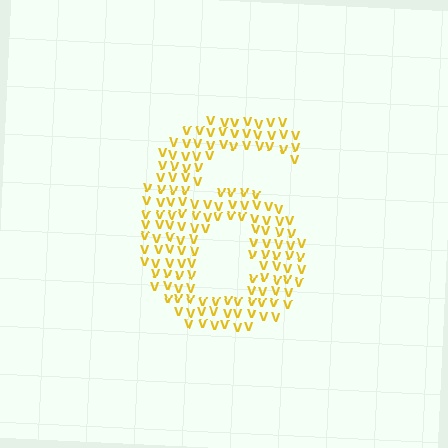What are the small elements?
The small elements are letter V's.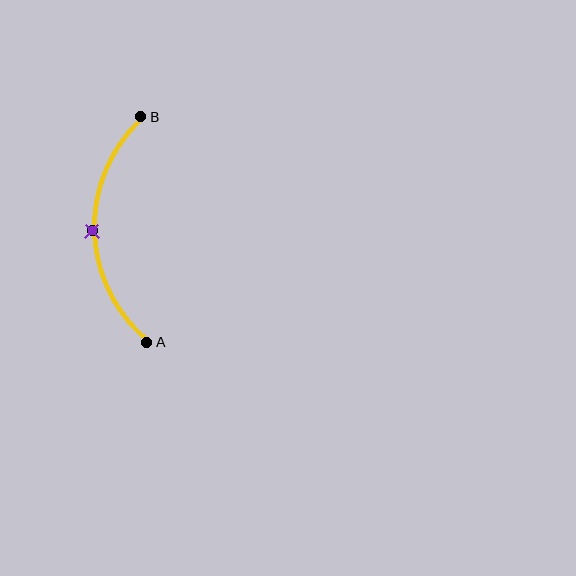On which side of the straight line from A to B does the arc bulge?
The arc bulges to the left of the straight line connecting A and B.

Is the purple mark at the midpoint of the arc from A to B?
Yes. The purple mark lies on the arc at equal arc-length from both A and B — it is the arc midpoint.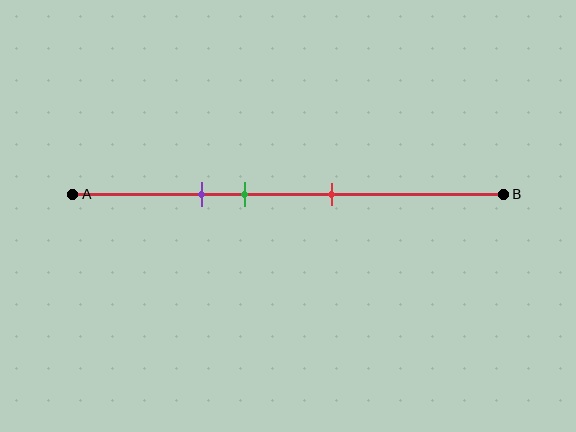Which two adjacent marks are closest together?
The purple and green marks are the closest adjacent pair.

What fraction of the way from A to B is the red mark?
The red mark is approximately 60% (0.6) of the way from A to B.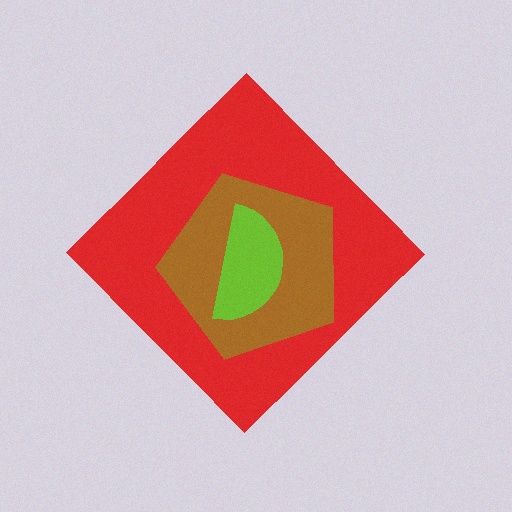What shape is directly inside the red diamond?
The brown pentagon.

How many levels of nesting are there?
3.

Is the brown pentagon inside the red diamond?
Yes.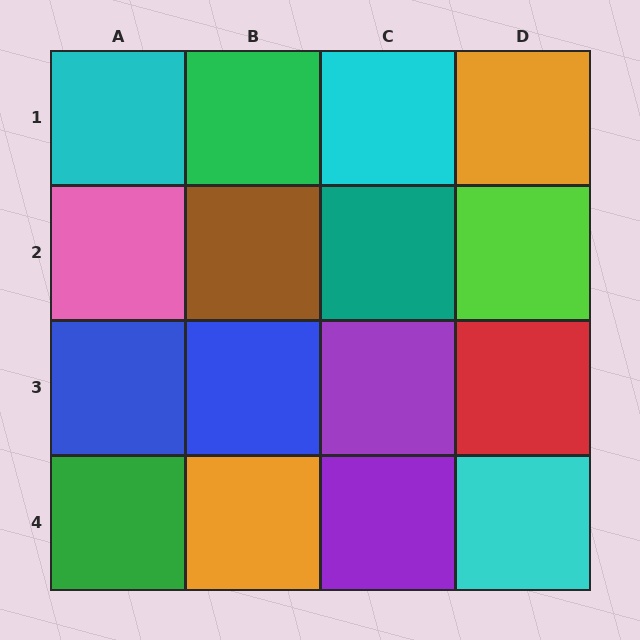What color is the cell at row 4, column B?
Orange.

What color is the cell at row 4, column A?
Green.